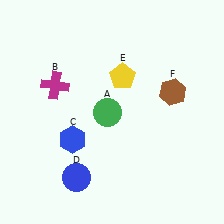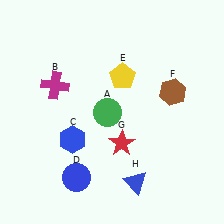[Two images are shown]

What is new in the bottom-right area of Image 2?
A blue triangle (H) was added in the bottom-right area of Image 2.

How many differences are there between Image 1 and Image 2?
There are 2 differences between the two images.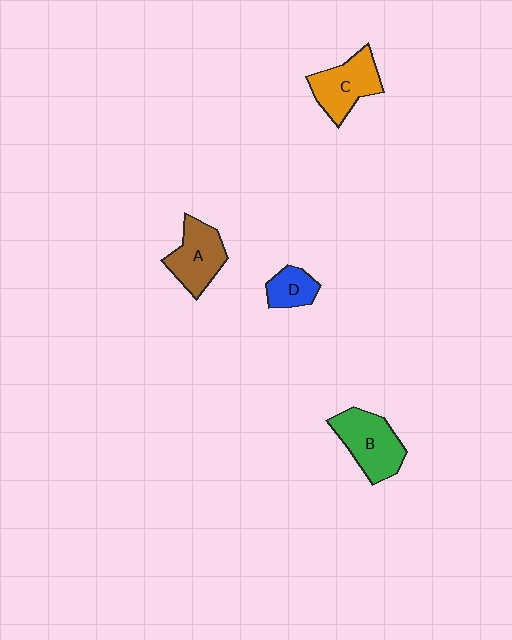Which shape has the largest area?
Shape B (green).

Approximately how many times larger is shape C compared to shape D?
Approximately 1.8 times.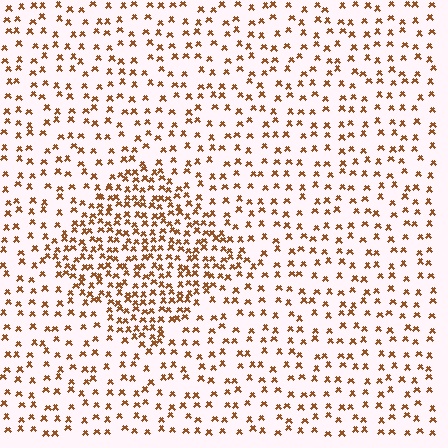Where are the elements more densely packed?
The elements are more densely packed inside the diamond boundary.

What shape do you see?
I see a diamond.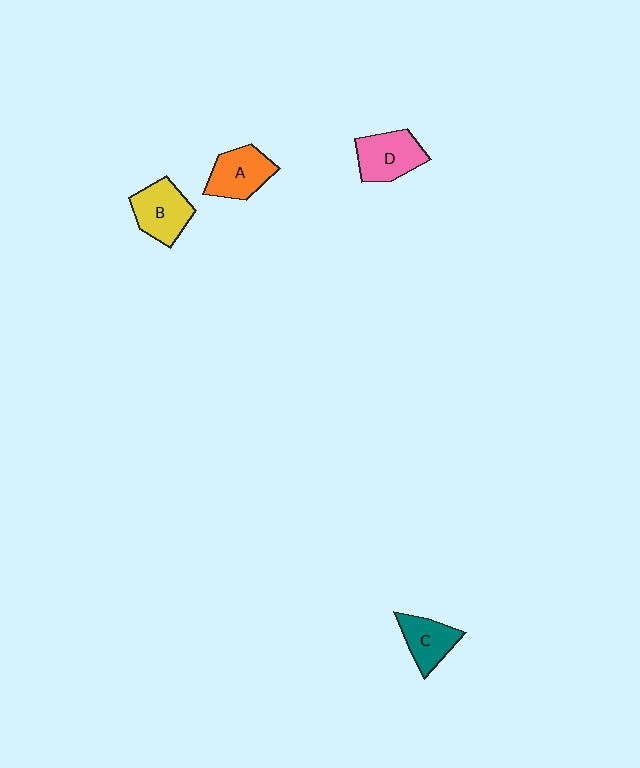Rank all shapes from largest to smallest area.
From largest to smallest: D (pink), B (yellow), A (orange), C (teal).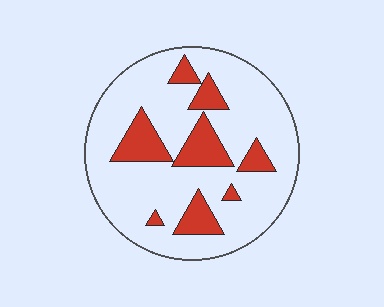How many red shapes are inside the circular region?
8.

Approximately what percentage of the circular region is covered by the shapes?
Approximately 20%.